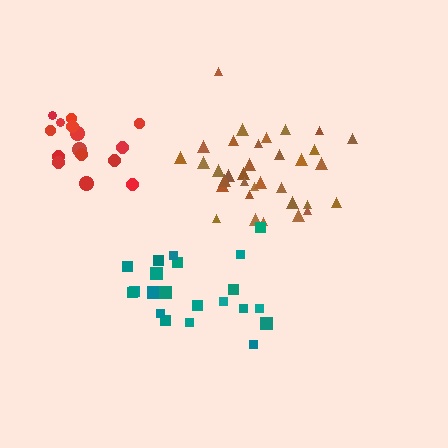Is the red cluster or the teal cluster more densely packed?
Teal.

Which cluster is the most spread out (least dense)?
Red.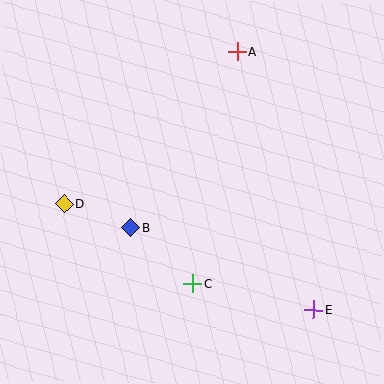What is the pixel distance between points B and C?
The distance between B and C is 84 pixels.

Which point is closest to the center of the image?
Point B at (131, 228) is closest to the center.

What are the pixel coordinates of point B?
Point B is at (131, 228).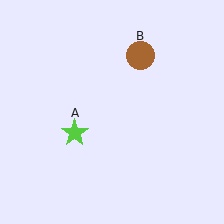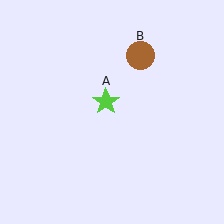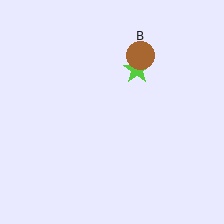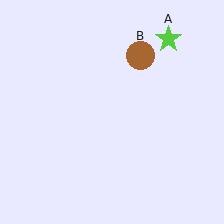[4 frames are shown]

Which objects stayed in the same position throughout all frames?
Brown circle (object B) remained stationary.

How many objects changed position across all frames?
1 object changed position: lime star (object A).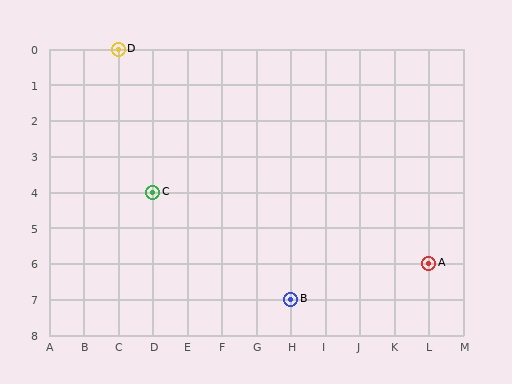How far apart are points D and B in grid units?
Points D and B are 5 columns and 7 rows apart (about 8.6 grid units diagonally).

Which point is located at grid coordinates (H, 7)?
Point B is at (H, 7).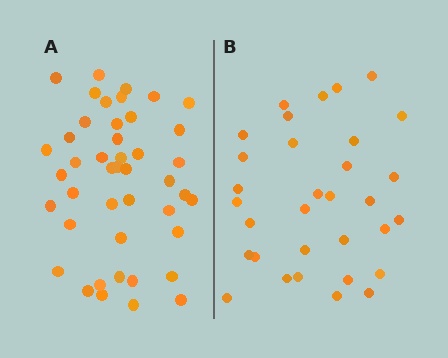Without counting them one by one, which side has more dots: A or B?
Region A (the left region) has more dots.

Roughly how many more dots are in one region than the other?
Region A has roughly 12 or so more dots than region B.